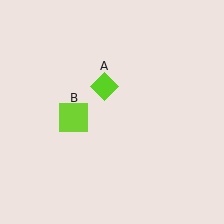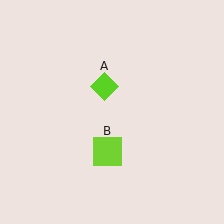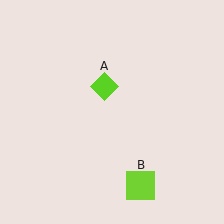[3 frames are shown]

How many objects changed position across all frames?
1 object changed position: lime square (object B).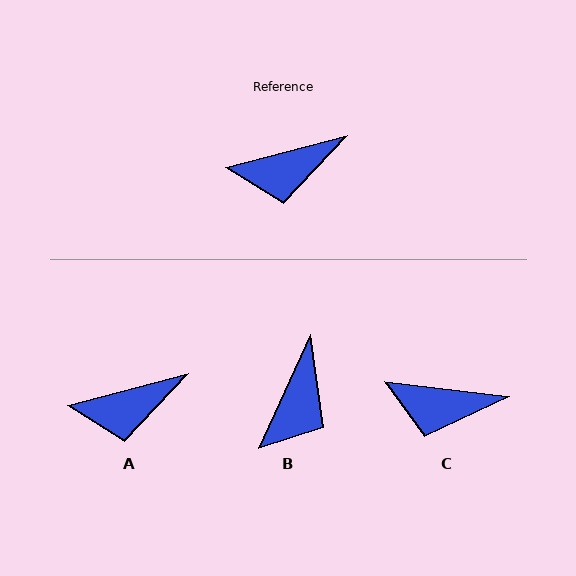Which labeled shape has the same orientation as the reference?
A.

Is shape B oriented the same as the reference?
No, it is off by about 50 degrees.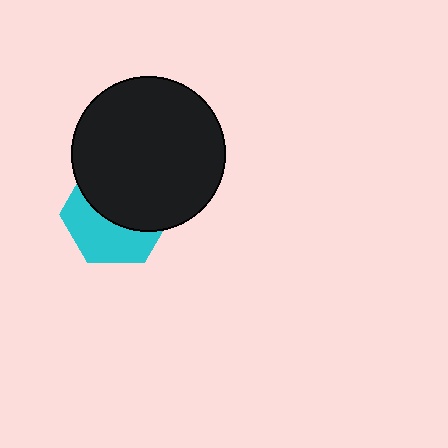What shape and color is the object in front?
The object in front is a black circle.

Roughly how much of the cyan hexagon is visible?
About half of it is visible (roughly 46%).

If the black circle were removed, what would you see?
You would see the complete cyan hexagon.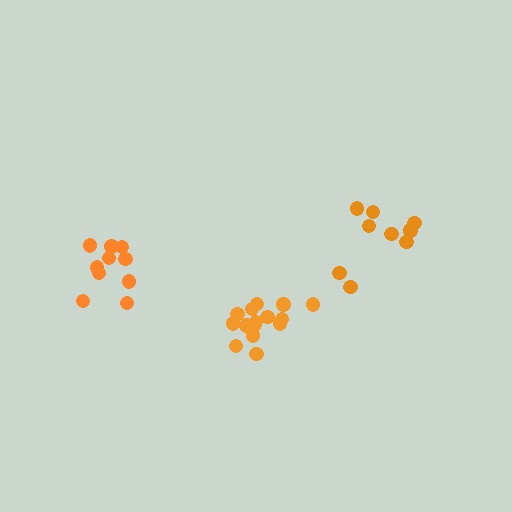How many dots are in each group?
Group 1: 9 dots, Group 2: 15 dots, Group 3: 10 dots (34 total).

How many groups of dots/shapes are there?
There are 3 groups.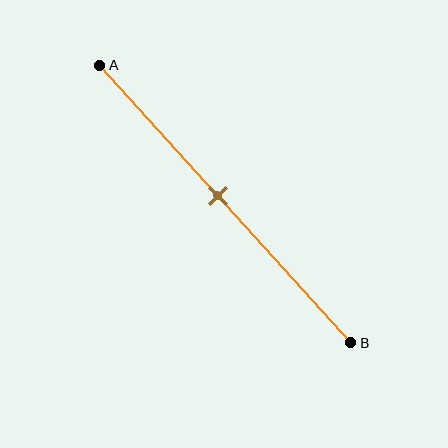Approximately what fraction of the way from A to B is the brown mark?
The brown mark is approximately 45% of the way from A to B.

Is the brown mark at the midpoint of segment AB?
No, the mark is at about 45% from A, not at the 50% midpoint.